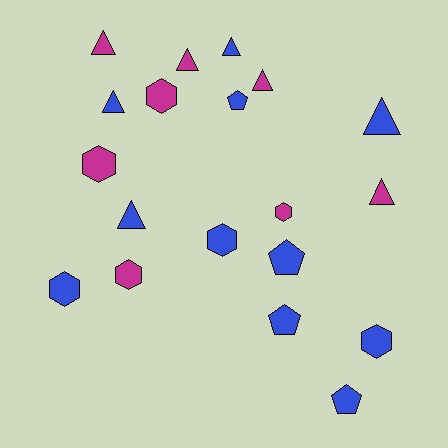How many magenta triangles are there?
There are 4 magenta triangles.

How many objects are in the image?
There are 19 objects.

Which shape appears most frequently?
Triangle, with 8 objects.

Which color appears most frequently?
Blue, with 11 objects.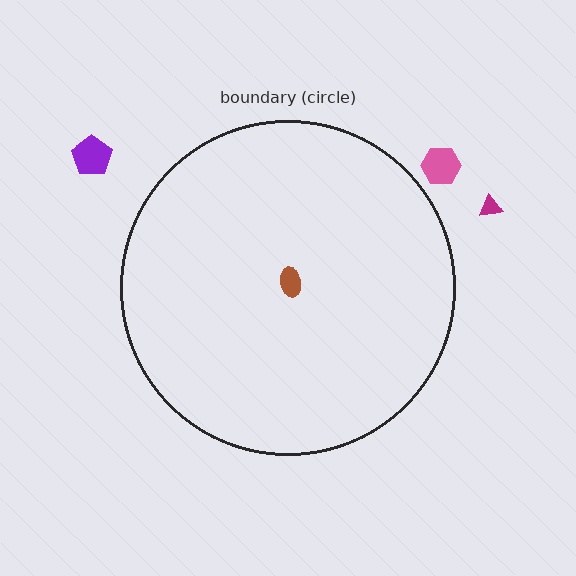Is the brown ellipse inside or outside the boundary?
Inside.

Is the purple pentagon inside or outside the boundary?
Outside.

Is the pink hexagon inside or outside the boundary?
Outside.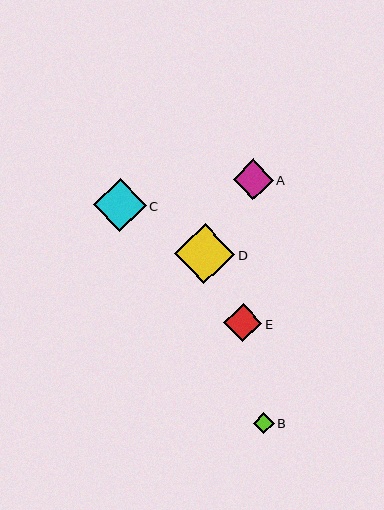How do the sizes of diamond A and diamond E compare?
Diamond A and diamond E are approximately the same size.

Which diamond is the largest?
Diamond D is the largest with a size of approximately 60 pixels.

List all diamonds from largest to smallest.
From largest to smallest: D, C, A, E, B.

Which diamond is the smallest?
Diamond B is the smallest with a size of approximately 20 pixels.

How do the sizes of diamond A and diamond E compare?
Diamond A and diamond E are approximately the same size.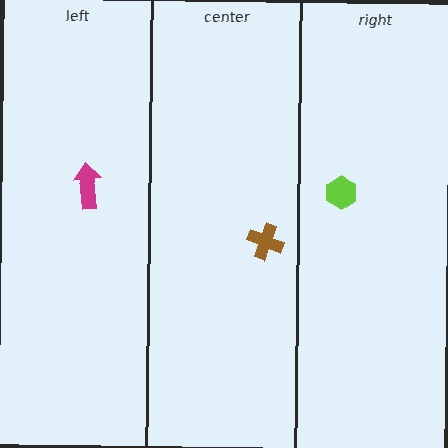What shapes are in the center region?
The brown cross.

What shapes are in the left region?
The magenta arrow.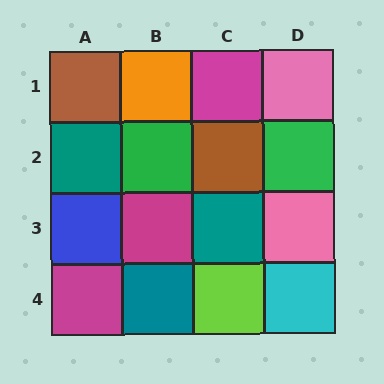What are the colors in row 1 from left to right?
Brown, orange, magenta, pink.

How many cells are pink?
2 cells are pink.